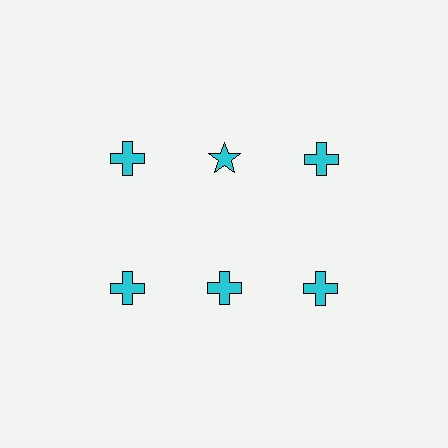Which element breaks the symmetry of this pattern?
The cyan star in the top row, second from left column breaks the symmetry. All other shapes are cyan crosses.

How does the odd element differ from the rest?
It has a different shape: star instead of cross.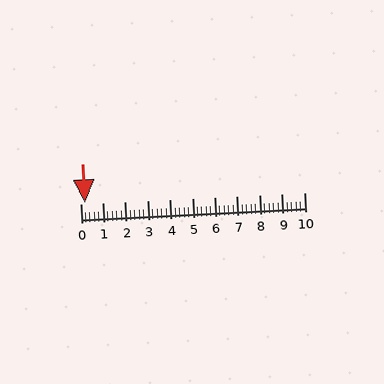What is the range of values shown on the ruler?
The ruler shows values from 0 to 10.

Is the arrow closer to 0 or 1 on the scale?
The arrow is closer to 0.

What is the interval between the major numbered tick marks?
The major tick marks are spaced 1 units apart.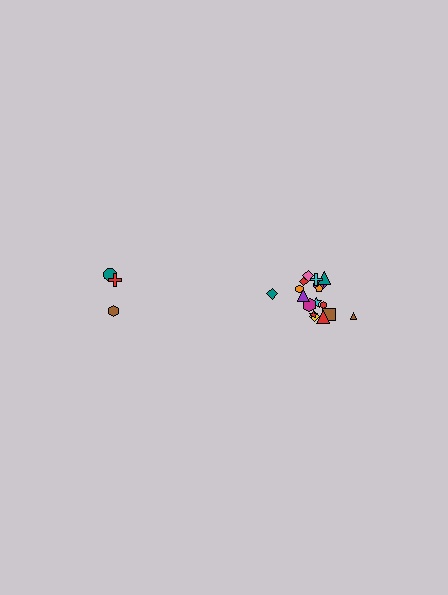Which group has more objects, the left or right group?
The right group.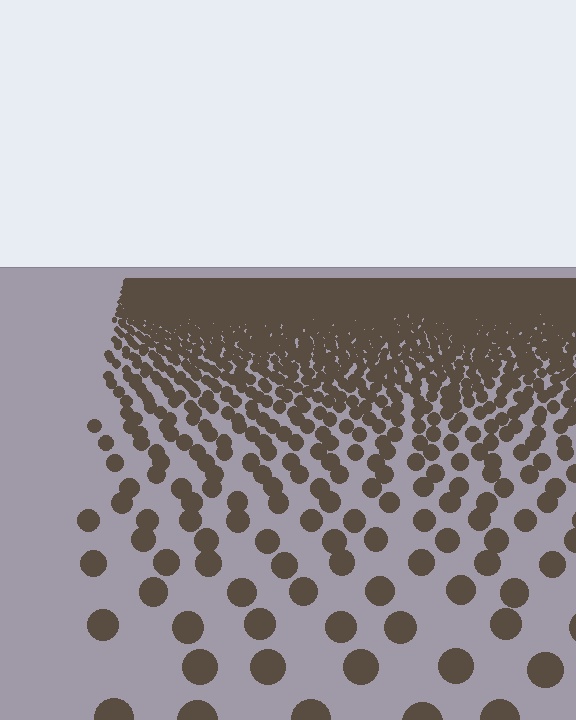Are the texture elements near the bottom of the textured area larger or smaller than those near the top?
Larger. Near the bottom, elements are closer to the viewer and appear at a bigger on-screen size.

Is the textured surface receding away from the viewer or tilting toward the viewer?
The surface is receding away from the viewer. Texture elements get smaller and denser toward the top.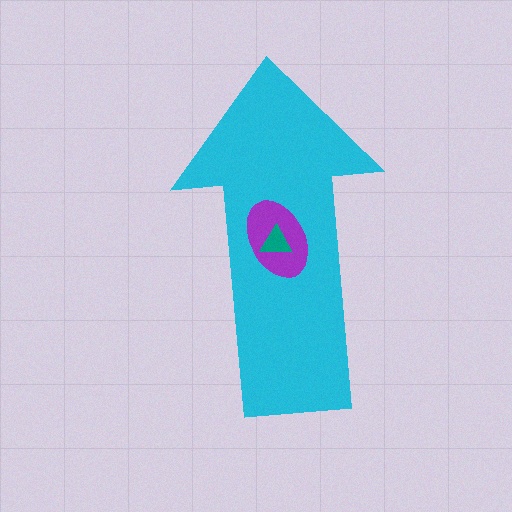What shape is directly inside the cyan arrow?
The purple ellipse.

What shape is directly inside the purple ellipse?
The teal triangle.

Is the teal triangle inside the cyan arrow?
Yes.